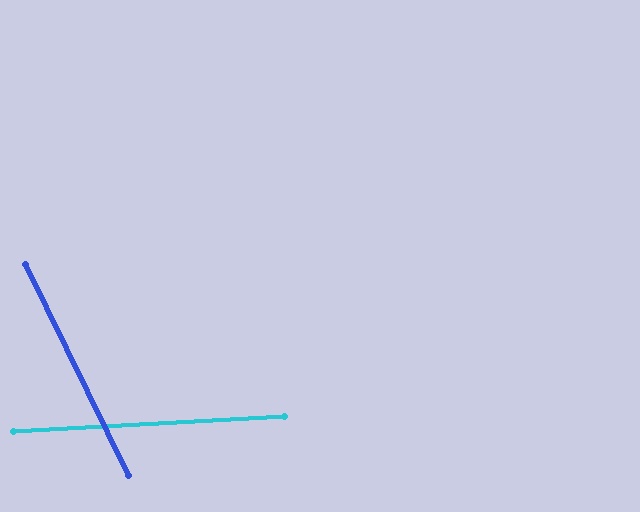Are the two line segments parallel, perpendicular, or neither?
Neither parallel nor perpendicular — they differ by about 67°.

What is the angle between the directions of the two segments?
Approximately 67 degrees.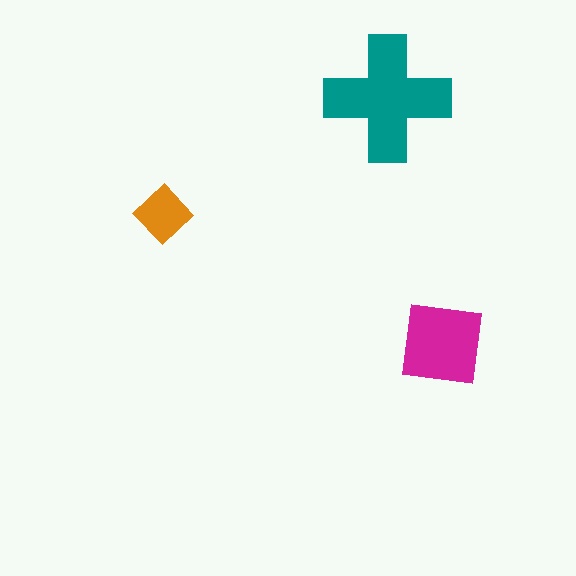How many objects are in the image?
There are 3 objects in the image.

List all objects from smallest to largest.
The orange diamond, the magenta square, the teal cross.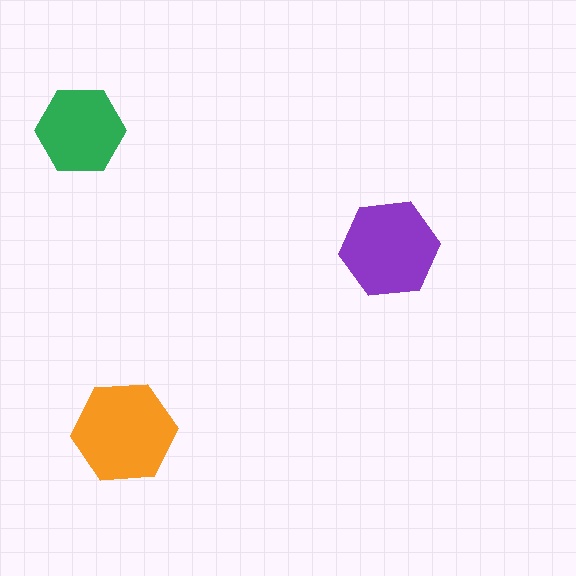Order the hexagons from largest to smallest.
the orange one, the purple one, the green one.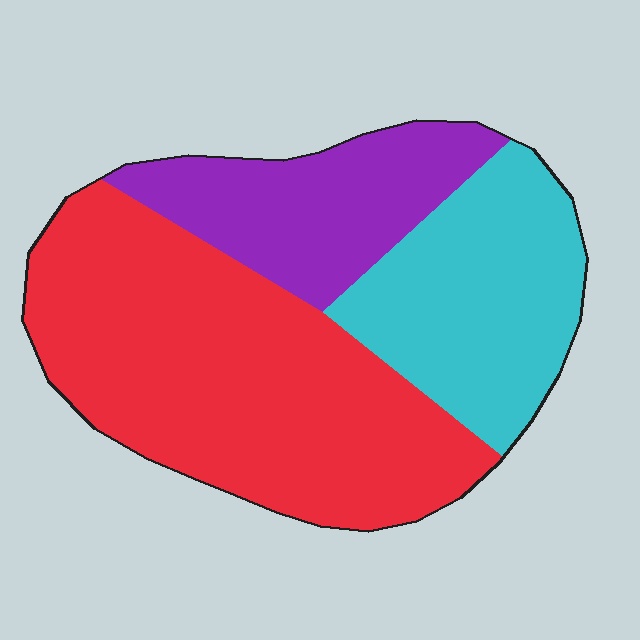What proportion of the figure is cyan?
Cyan takes up about one quarter (1/4) of the figure.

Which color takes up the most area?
Red, at roughly 50%.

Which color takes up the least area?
Purple, at roughly 20%.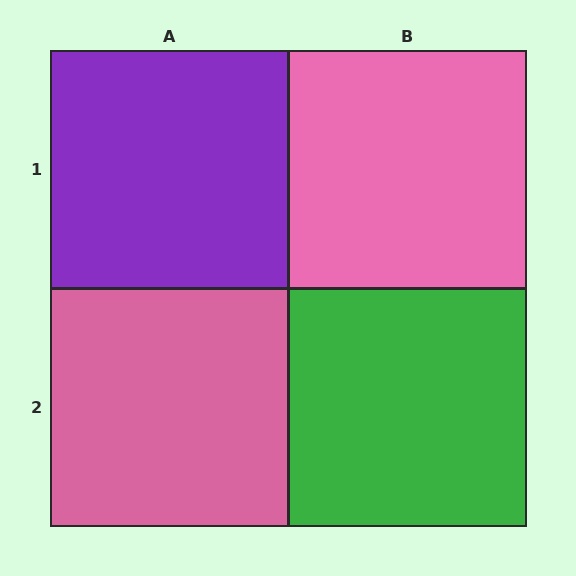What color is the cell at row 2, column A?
Pink.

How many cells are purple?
1 cell is purple.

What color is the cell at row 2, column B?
Green.